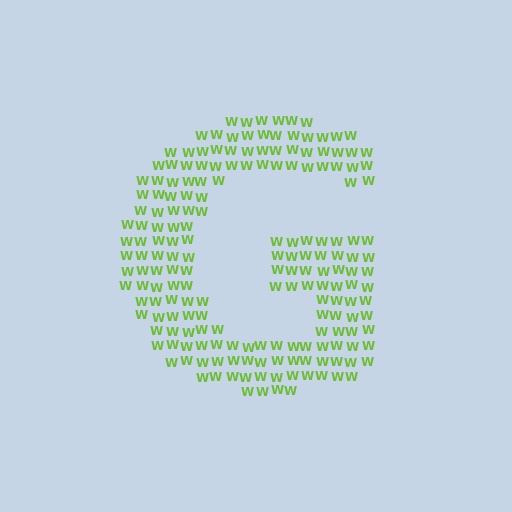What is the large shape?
The large shape is the letter G.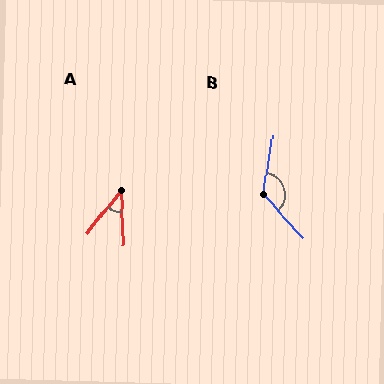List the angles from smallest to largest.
A (41°), B (128°).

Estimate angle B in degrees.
Approximately 128 degrees.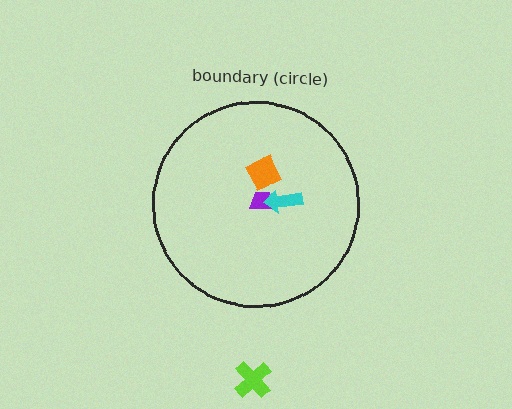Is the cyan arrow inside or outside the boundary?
Inside.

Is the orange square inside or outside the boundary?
Inside.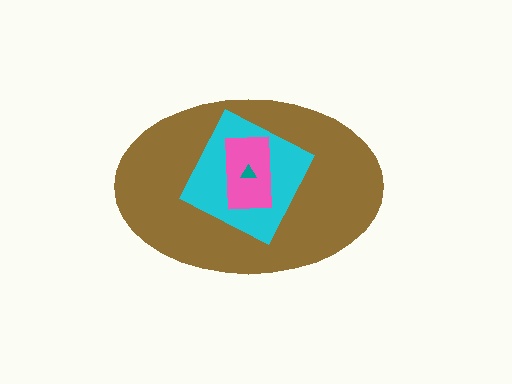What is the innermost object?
The teal triangle.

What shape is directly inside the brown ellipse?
The cyan square.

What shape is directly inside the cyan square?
The pink rectangle.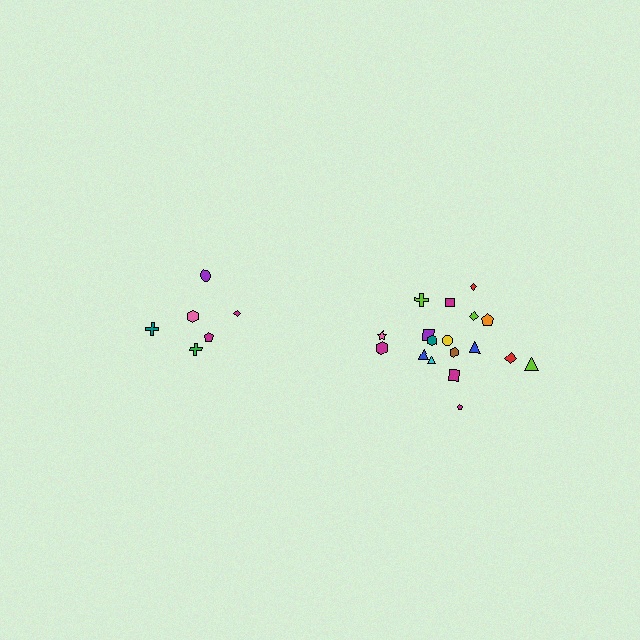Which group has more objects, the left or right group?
The right group.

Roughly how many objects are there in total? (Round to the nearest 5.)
Roughly 25 objects in total.